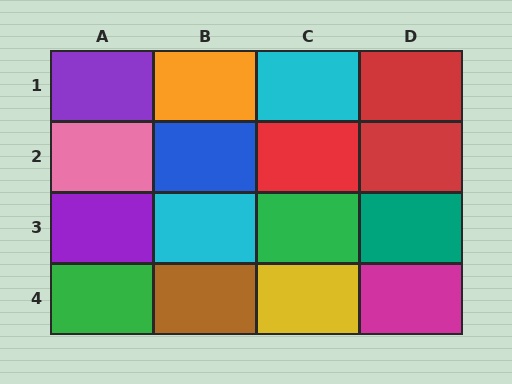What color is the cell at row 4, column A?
Green.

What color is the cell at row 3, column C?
Green.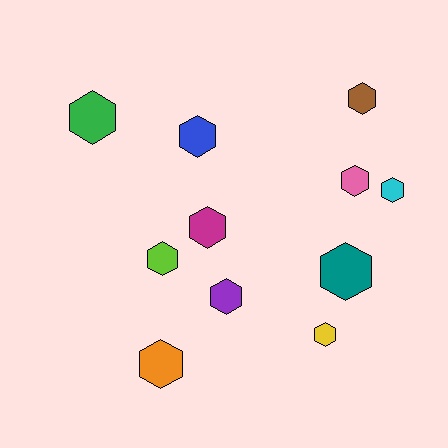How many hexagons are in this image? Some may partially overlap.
There are 11 hexagons.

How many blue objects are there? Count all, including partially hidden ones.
There is 1 blue object.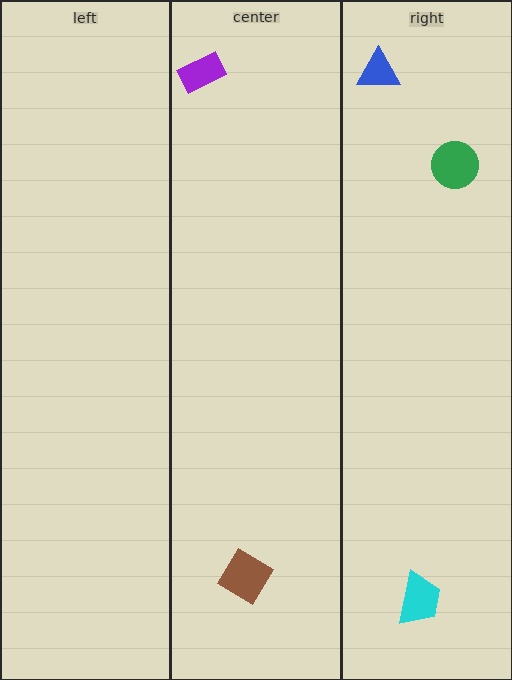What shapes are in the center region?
The purple rectangle, the brown diamond.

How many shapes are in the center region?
2.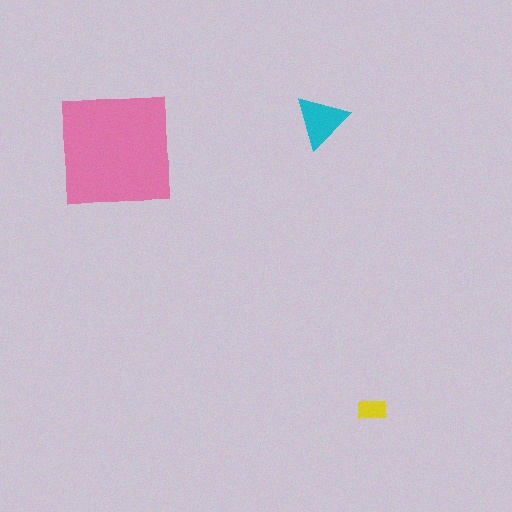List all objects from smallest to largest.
The yellow rectangle, the cyan triangle, the pink square.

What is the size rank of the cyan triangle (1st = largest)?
2nd.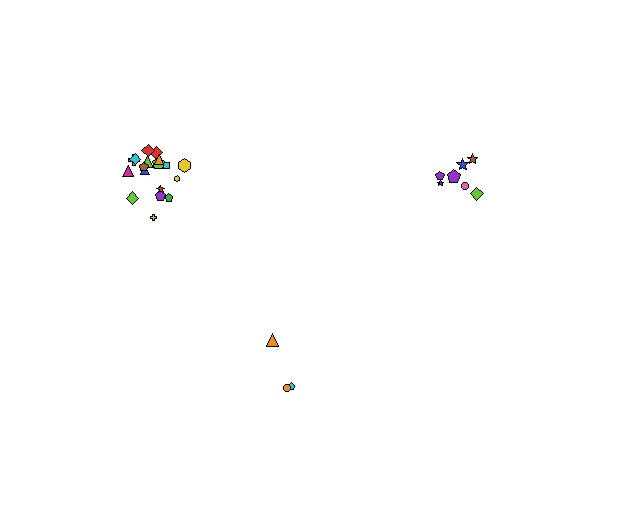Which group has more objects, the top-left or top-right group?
The top-left group.